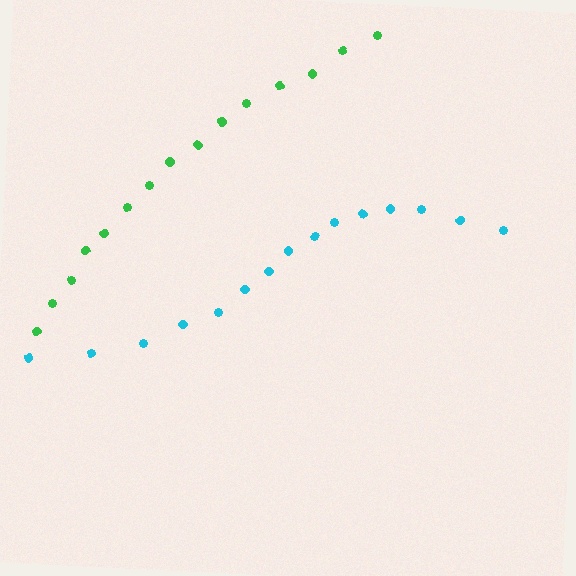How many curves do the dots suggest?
There are 2 distinct paths.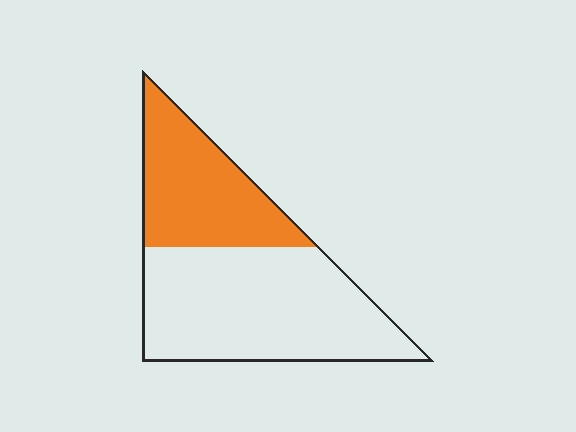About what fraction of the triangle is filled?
About three eighths (3/8).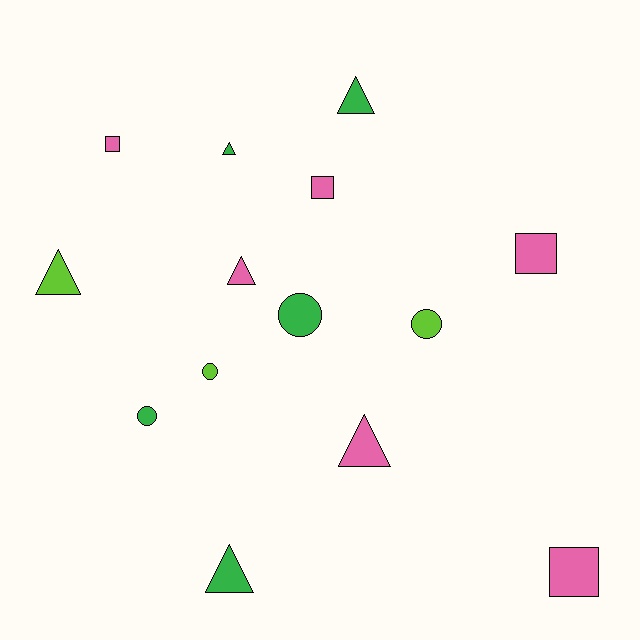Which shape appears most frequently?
Triangle, with 6 objects.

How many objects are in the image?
There are 14 objects.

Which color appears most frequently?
Pink, with 6 objects.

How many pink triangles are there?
There are 2 pink triangles.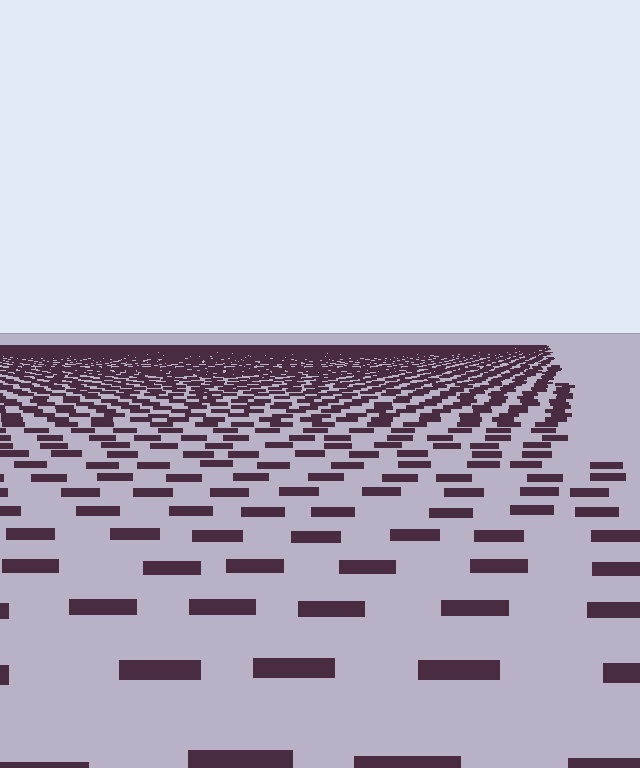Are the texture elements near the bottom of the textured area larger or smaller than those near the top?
Larger. Near the bottom, elements are closer to the viewer and appear at a bigger on-screen size.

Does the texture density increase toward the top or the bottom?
Density increases toward the top.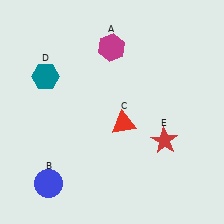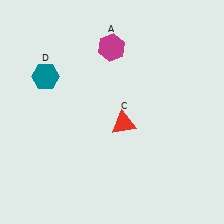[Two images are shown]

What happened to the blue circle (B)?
The blue circle (B) was removed in Image 2. It was in the bottom-left area of Image 1.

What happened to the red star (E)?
The red star (E) was removed in Image 2. It was in the bottom-right area of Image 1.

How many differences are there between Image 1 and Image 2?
There are 2 differences between the two images.